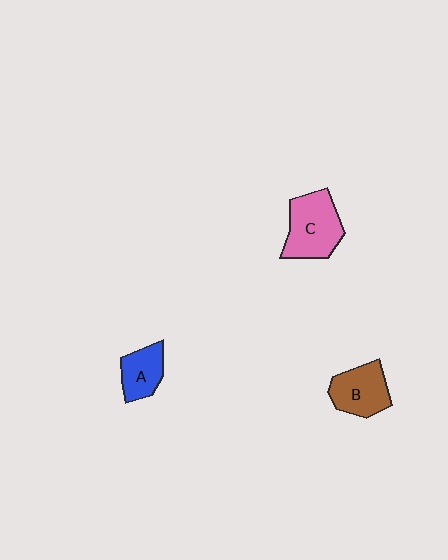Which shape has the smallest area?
Shape A (blue).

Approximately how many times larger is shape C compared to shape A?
Approximately 1.7 times.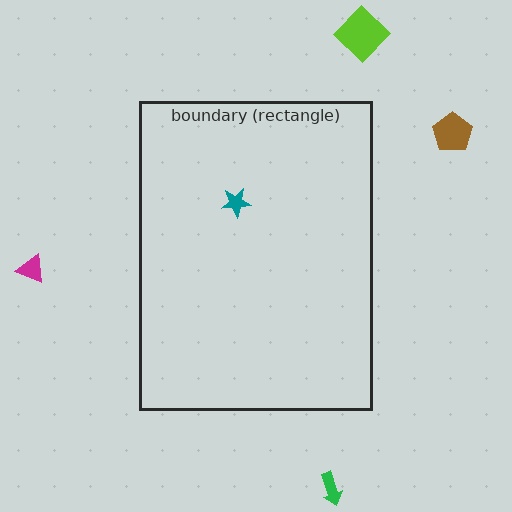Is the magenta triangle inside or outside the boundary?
Outside.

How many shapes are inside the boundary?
1 inside, 4 outside.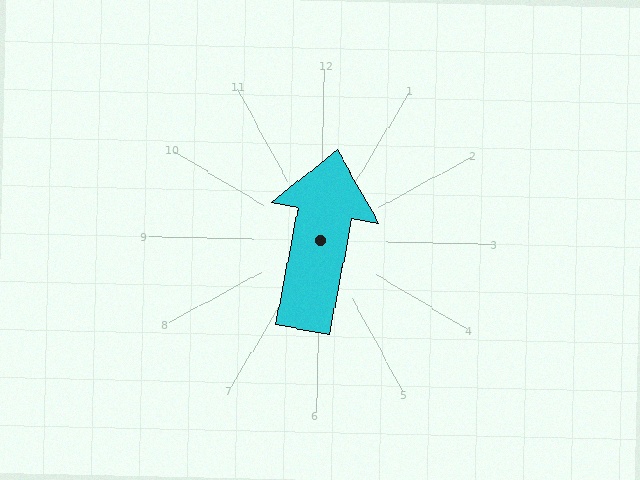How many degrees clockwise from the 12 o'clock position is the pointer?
Approximately 10 degrees.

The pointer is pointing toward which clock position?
Roughly 12 o'clock.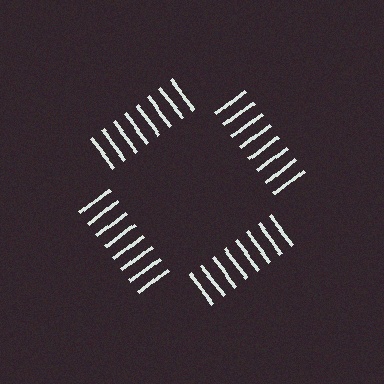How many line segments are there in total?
32 — 8 along each of the 4 edges.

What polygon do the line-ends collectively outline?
An illusory square — the line segments terminate on its edges but no continuous stroke is drawn.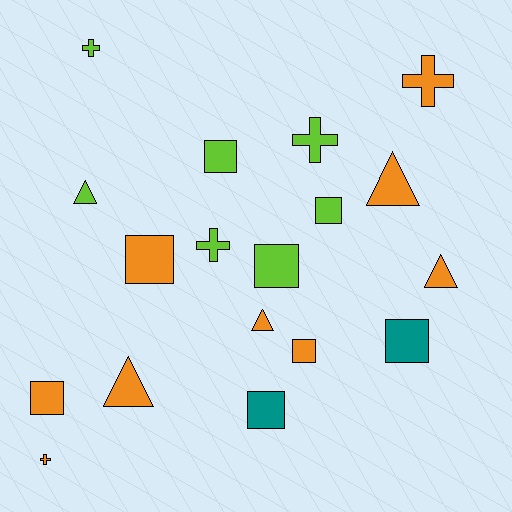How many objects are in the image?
There are 18 objects.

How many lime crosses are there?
There are 3 lime crosses.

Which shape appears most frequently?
Square, with 8 objects.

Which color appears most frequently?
Orange, with 9 objects.